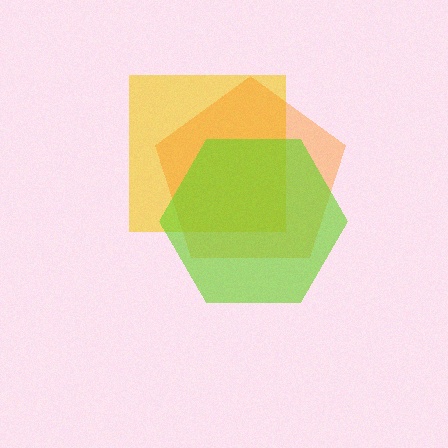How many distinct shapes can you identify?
There are 3 distinct shapes: a yellow square, an orange pentagon, a lime hexagon.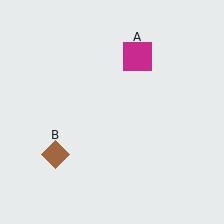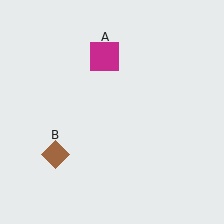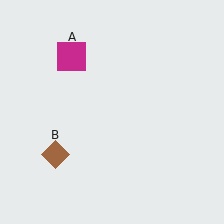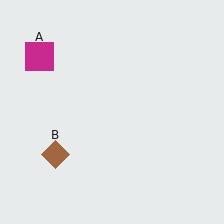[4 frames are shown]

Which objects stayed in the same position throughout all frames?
Brown diamond (object B) remained stationary.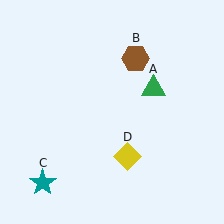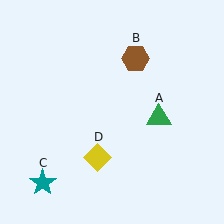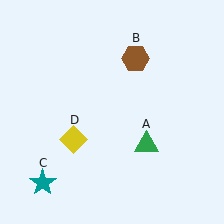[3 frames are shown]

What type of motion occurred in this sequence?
The green triangle (object A), yellow diamond (object D) rotated clockwise around the center of the scene.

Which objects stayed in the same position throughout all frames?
Brown hexagon (object B) and teal star (object C) remained stationary.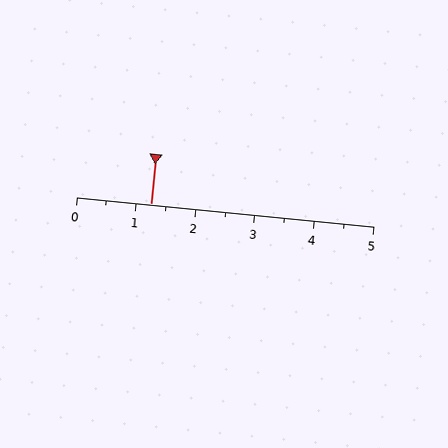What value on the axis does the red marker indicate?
The marker indicates approximately 1.2.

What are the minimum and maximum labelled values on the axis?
The axis runs from 0 to 5.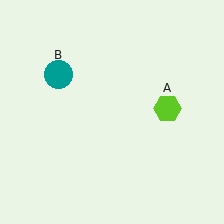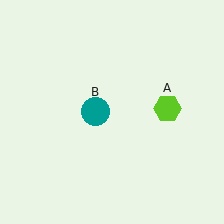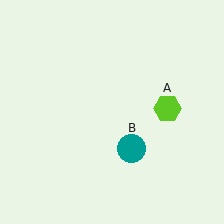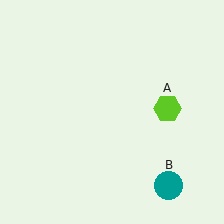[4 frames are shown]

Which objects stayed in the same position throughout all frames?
Lime hexagon (object A) remained stationary.